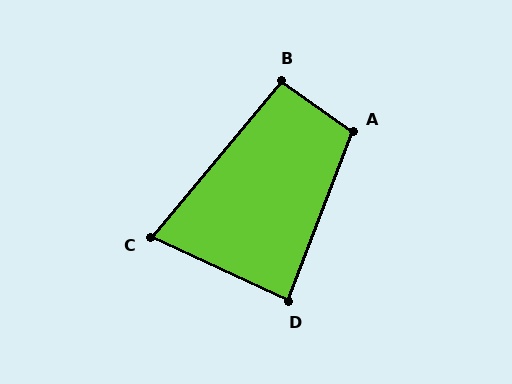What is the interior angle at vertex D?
Approximately 86 degrees (approximately right).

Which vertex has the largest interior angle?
A, at approximately 105 degrees.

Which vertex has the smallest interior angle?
C, at approximately 75 degrees.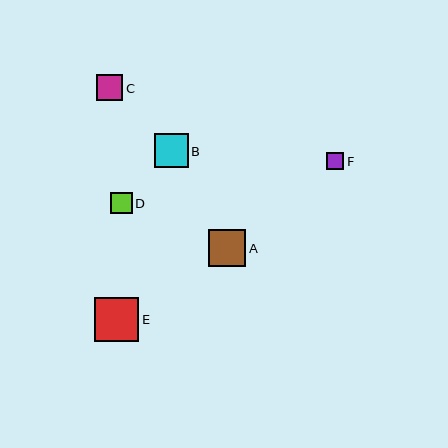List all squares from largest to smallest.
From largest to smallest: E, A, B, C, D, F.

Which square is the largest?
Square E is the largest with a size of approximately 44 pixels.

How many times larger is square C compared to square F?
Square C is approximately 1.5 times the size of square F.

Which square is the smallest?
Square F is the smallest with a size of approximately 17 pixels.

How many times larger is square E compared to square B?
Square E is approximately 1.3 times the size of square B.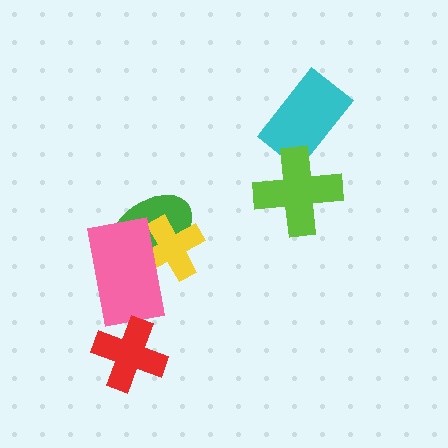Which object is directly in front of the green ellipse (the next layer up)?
The yellow cross is directly in front of the green ellipse.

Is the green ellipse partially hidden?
Yes, it is partially covered by another shape.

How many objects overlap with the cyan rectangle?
1 object overlaps with the cyan rectangle.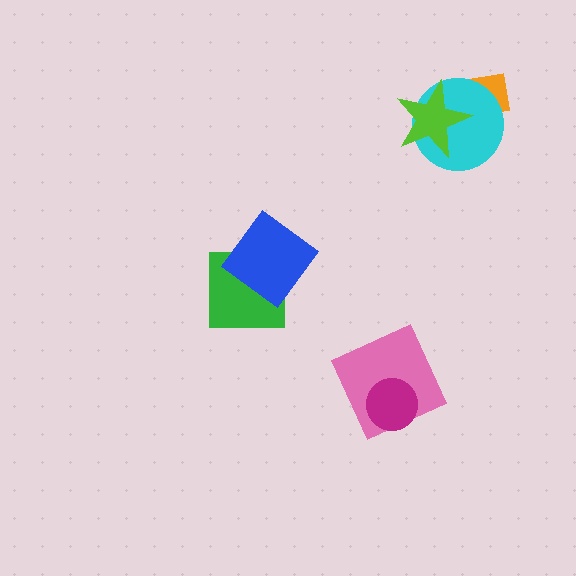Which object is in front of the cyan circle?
The lime star is in front of the cyan circle.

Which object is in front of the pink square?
The magenta circle is in front of the pink square.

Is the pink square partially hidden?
Yes, it is partially covered by another shape.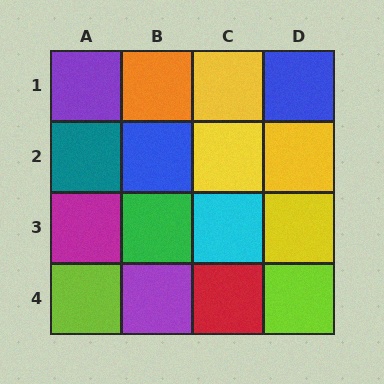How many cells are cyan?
1 cell is cyan.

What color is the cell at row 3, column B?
Green.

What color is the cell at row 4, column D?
Lime.